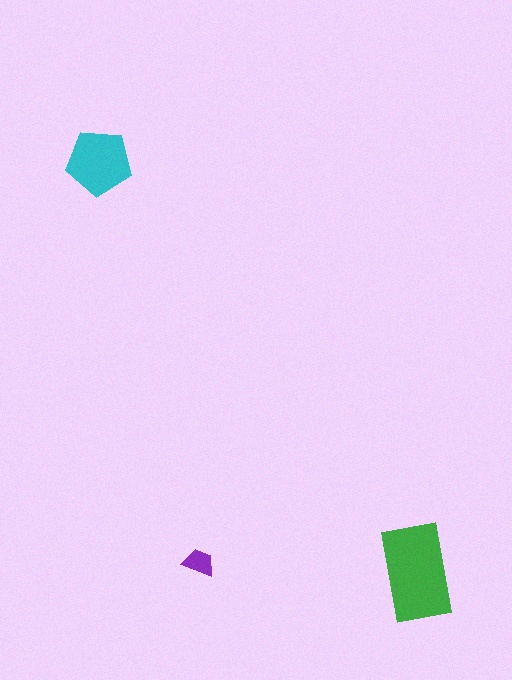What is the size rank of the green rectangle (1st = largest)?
1st.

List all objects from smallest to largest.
The purple trapezoid, the cyan pentagon, the green rectangle.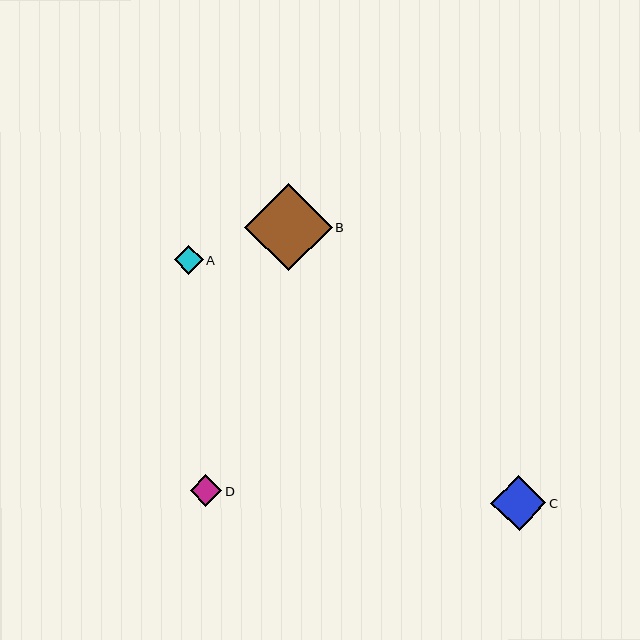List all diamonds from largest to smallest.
From largest to smallest: B, C, D, A.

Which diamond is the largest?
Diamond B is the largest with a size of approximately 87 pixels.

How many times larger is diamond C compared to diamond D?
Diamond C is approximately 1.8 times the size of diamond D.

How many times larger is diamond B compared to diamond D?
Diamond B is approximately 2.8 times the size of diamond D.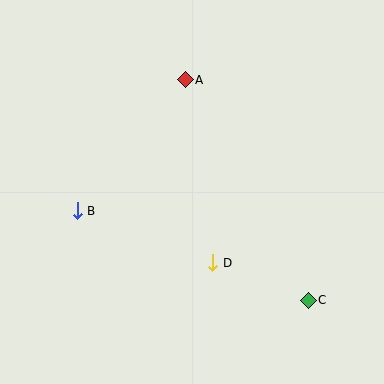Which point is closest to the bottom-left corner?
Point B is closest to the bottom-left corner.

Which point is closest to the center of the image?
Point D at (213, 263) is closest to the center.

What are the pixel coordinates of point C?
Point C is at (308, 300).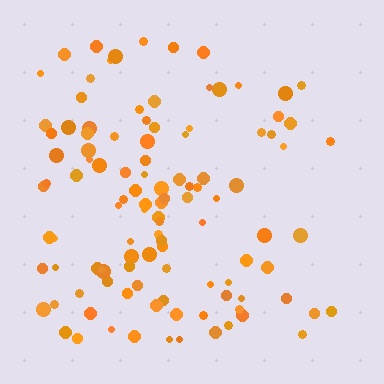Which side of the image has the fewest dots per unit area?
The right.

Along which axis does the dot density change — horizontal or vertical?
Horizontal.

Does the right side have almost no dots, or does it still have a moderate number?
Still a moderate number, just noticeably fewer than the left.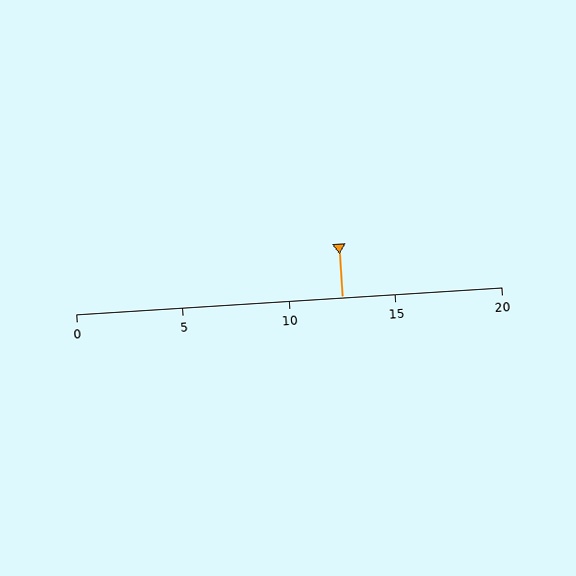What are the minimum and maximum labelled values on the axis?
The axis runs from 0 to 20.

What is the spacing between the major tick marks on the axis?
The major ticks are spaced 5 apart.